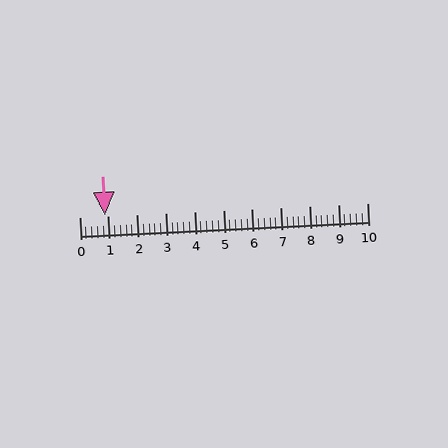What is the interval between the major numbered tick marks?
The major tick marks are spaced 1 units apart.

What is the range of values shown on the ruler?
The ruler shows values from 0 to 10.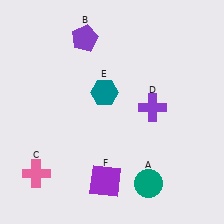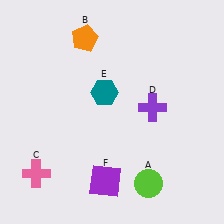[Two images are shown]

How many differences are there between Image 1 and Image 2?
There are 2 differences between the two images.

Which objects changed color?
A changed from teal to lime. B changed from purple to orange.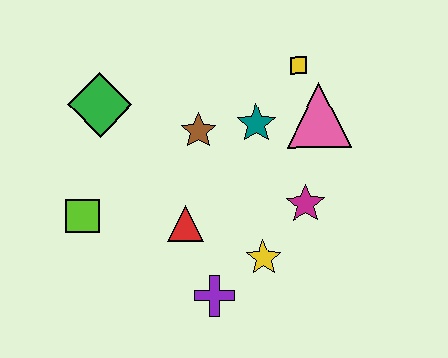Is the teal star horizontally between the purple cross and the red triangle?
No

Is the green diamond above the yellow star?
Yes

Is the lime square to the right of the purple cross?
No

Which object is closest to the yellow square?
The pink triangle is closest to the yellow square.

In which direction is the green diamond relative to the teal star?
The green diamond is to the left of the teal star.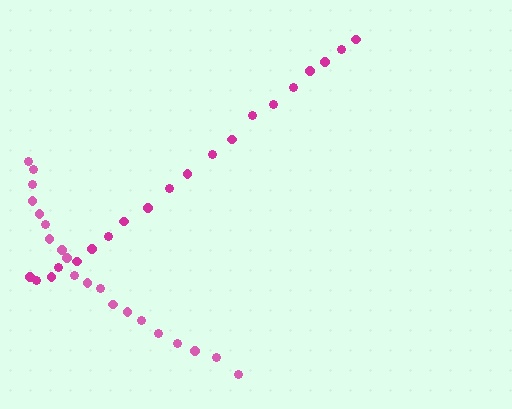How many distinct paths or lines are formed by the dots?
There are 2 distinct paths.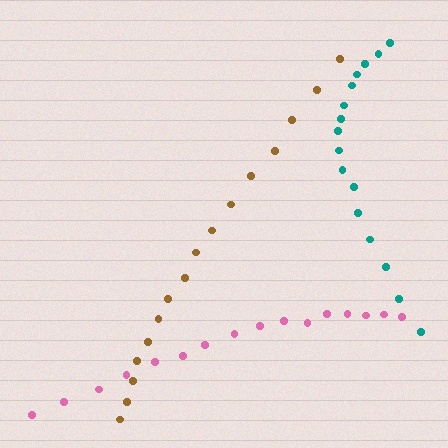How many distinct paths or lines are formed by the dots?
There are 3 distinct paths.